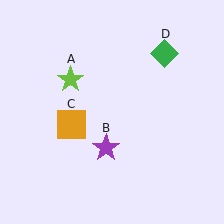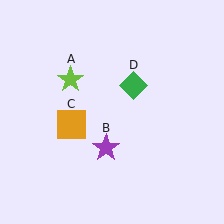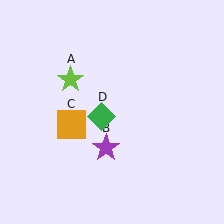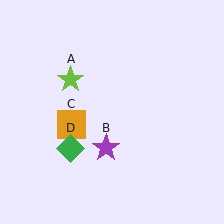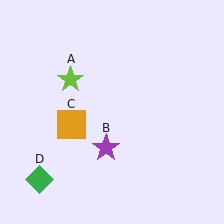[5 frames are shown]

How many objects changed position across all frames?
1 object changed position: green diamond (object D).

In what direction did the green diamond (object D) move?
The green diamond (object D) moved down and to the left.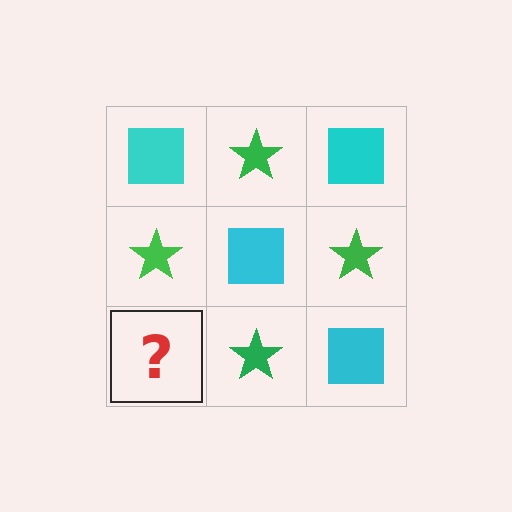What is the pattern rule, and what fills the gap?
The rule is that it alternates cyan square and green star in a checkerboard pattern. The gap should be filled with a cyan square.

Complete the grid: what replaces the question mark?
The question mark should be replaced with a cyan square.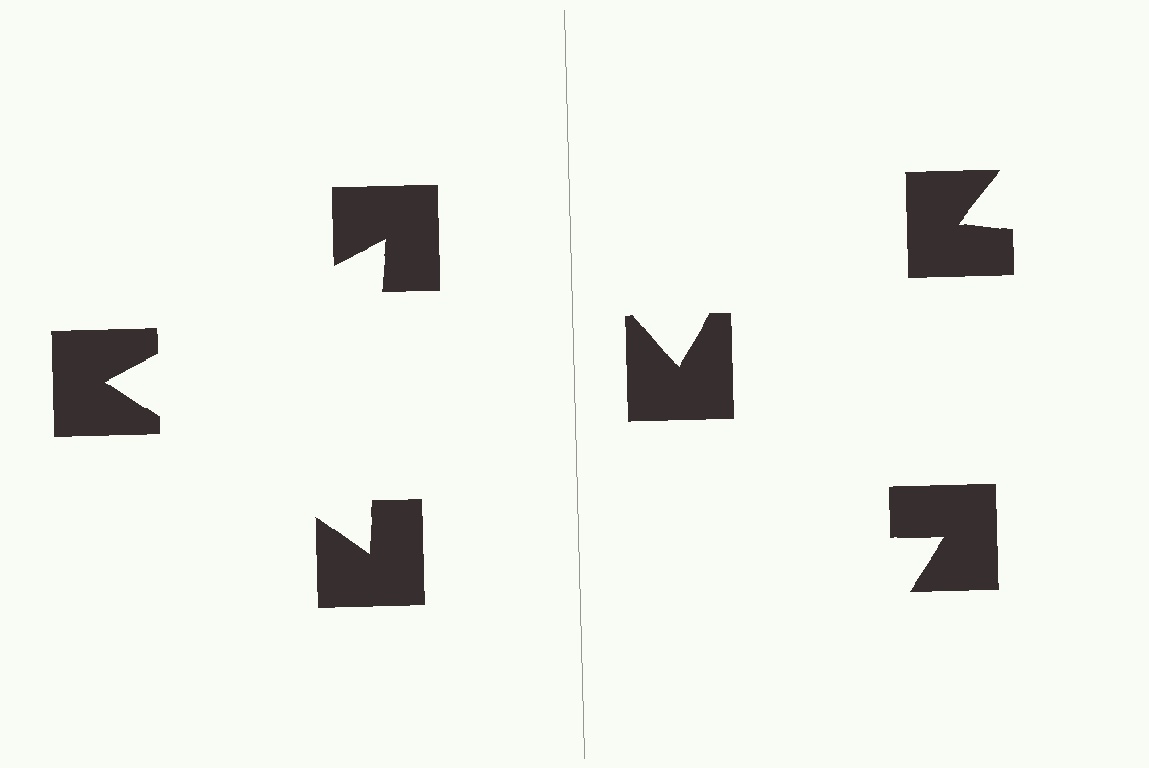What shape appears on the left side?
An illusory triangle.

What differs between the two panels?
The notched squares are positioned identically on both sides; only the wedge orientations differ. On the left they align to a triangle; on the right they are misaligned.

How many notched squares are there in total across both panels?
6 — 3 on each side.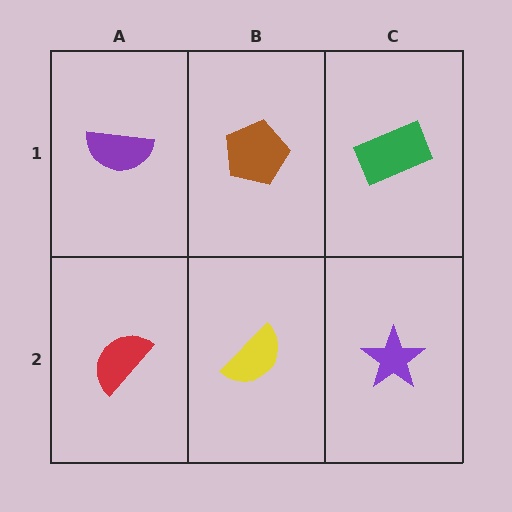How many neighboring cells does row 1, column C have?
2.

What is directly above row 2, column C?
A green rectangle.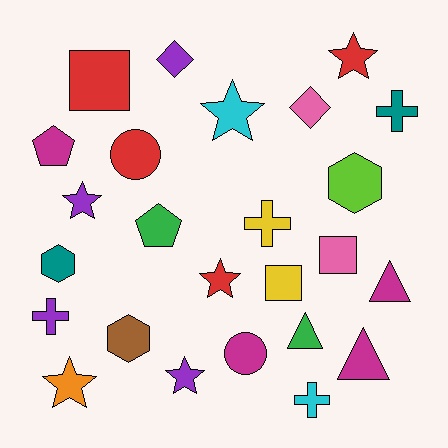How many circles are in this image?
There are 2 circles.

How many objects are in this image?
There are 25 objects.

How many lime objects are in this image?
There is 1 lime object.